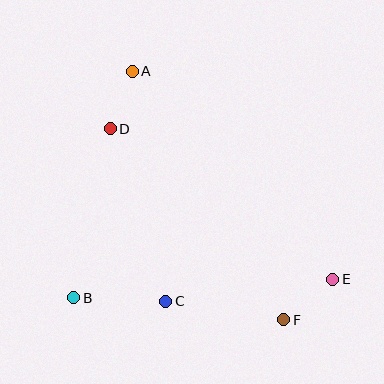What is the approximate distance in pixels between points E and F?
The distance between E and F is approximately 63 pixels.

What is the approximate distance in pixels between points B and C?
The distance between B and C is approximately 92 pixels.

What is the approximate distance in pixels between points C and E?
The distance between C and E is approximately 168 pixels.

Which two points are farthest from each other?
Points A and F are farthest from each other.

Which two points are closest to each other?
Points A and D are closest to each other.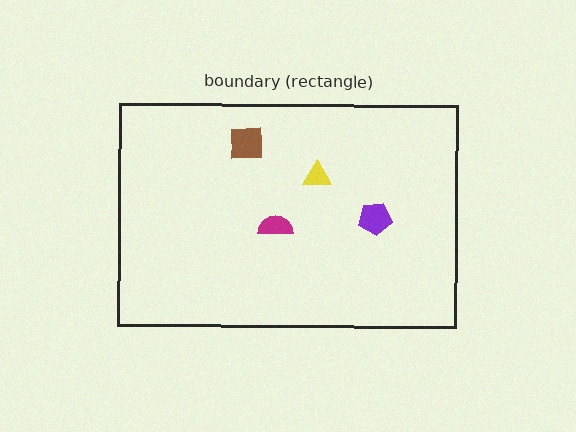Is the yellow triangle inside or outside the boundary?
Inside.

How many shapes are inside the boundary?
4 inside, 0 outside.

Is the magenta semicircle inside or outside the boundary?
Inside.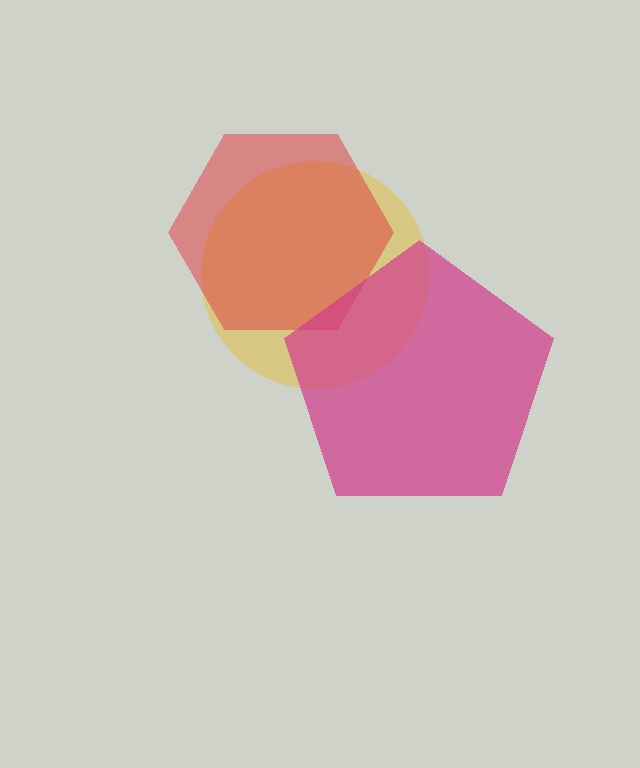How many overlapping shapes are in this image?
There are 3 overlapping shapes in the image.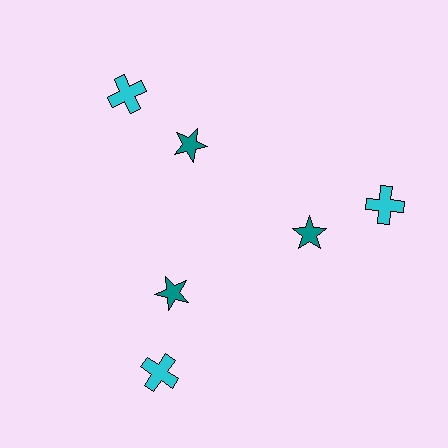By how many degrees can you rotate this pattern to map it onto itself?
The pattern maps onto itself every 120 degrees of rotation.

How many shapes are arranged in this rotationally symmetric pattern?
There are 6 shapes, arranged in 3 groups of 2.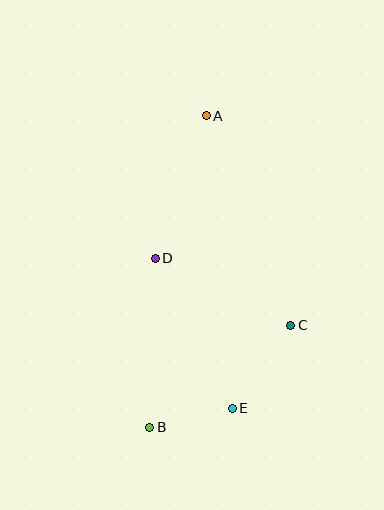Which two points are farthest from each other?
Points A and B are farthest from each other.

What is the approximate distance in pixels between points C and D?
The distance between C and D is approximately 151 pixels.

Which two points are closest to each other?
Points B and E are closest to each other.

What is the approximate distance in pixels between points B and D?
The distance between B and D is approximately 169 pixels.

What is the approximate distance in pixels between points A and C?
The distance between A and C is approximately 226 pixels.